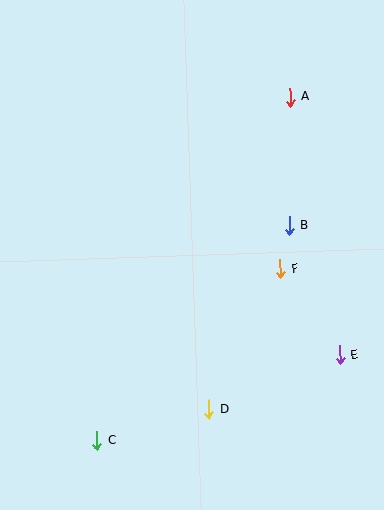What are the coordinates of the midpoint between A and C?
The midpoint between A and C is at (193, 269).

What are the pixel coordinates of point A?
Point A is at (290, 97).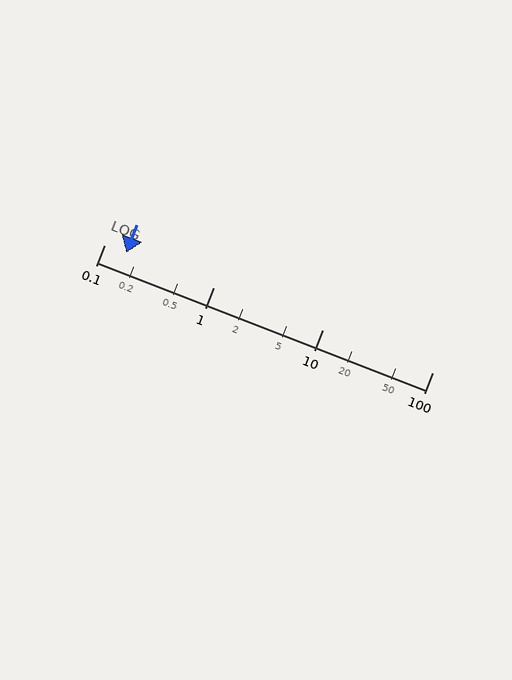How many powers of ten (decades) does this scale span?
The scale spans 3 decades, from 0.1 to 100.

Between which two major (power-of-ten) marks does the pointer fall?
The pointer is between 0.1 and 1.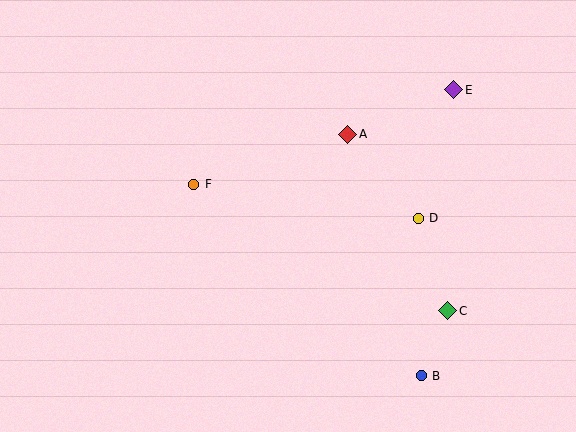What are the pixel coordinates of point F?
Point F is at (194, 184).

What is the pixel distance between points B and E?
The distance between B and E is 287 pixels.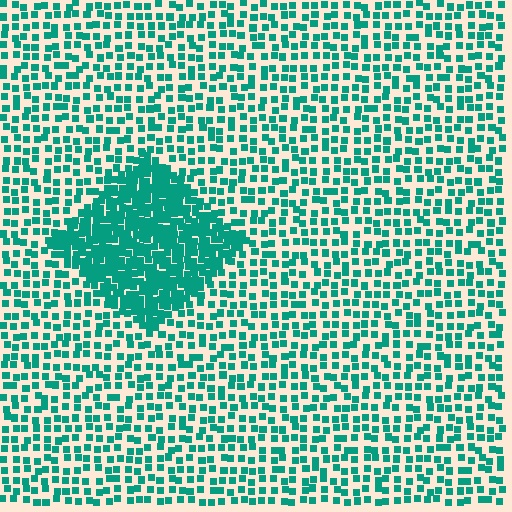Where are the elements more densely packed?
The elements are more densely packed inside the diamond boundary.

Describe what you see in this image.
The image contains small teal elements arranged at two different densities. A diamond-shaped region is visible where the elements are more densely packed than the surrounding area.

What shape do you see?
I see a diamond.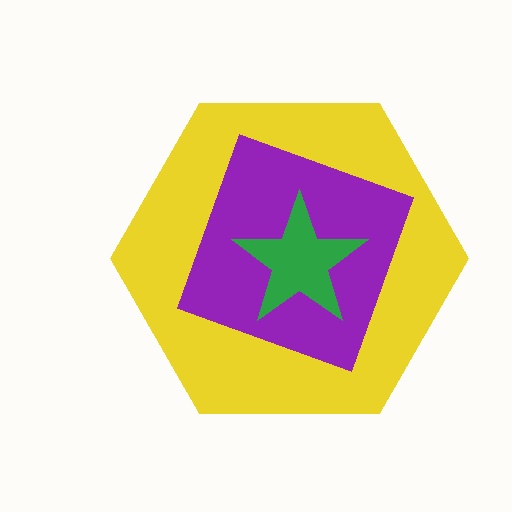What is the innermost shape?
The green star.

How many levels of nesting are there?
3.